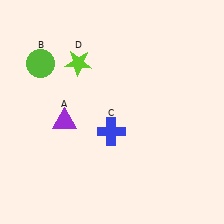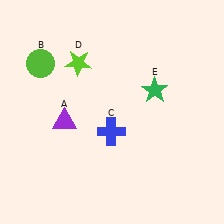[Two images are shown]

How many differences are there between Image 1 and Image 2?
There is 1 difference between the two images.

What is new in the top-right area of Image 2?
A green star (E) was added in the top-right area of Image 2.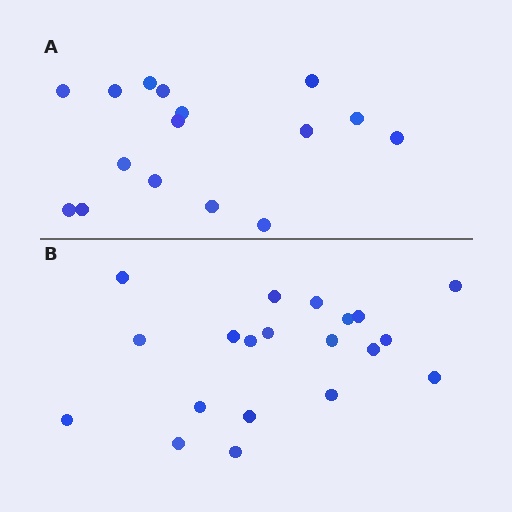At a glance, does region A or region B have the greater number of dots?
Region B (the bottom region) has more dots.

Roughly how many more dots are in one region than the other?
Region B has about 4 more dots than region A.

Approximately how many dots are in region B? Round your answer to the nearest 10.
About 20 dots.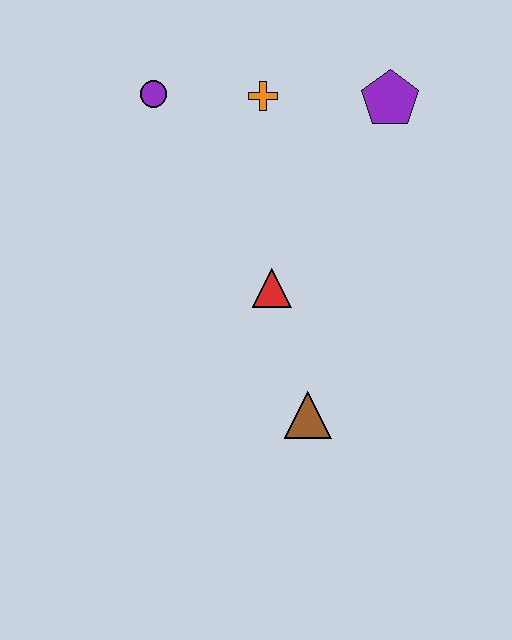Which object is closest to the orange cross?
The purple circle is closest to the orange cross.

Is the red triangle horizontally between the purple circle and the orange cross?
No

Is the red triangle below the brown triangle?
No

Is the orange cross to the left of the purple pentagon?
Yes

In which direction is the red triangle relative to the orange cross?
The red triangle is below the orange cross.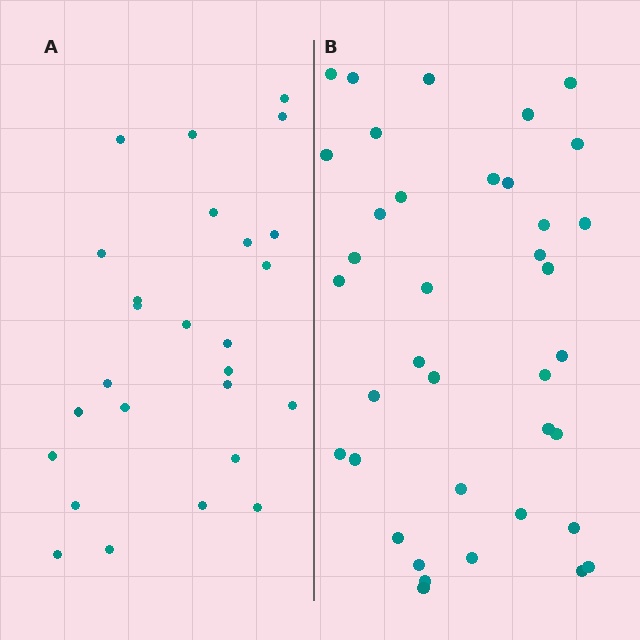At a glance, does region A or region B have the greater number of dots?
Region B (the right region) has more dots.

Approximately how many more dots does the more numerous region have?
Region B has roughly 12 or so more dots than region A.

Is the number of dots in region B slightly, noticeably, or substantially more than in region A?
Region B has substantially more. The ratio is roughly 1.5 to 1.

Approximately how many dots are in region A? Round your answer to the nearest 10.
About 30 dots. (The exact count is 26, which rounds to 30.)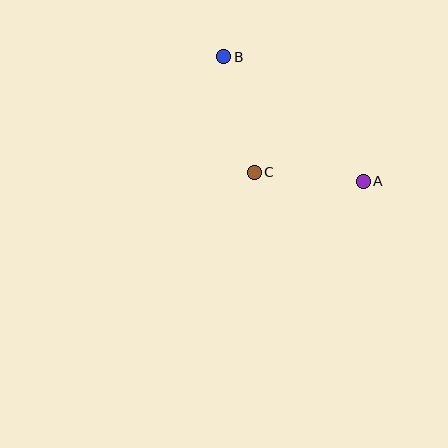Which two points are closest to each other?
Points A and C are closest to each other.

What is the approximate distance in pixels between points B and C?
The distance between B and C is approximately 120 pixels.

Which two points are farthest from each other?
Points A and B are farthest from each other.